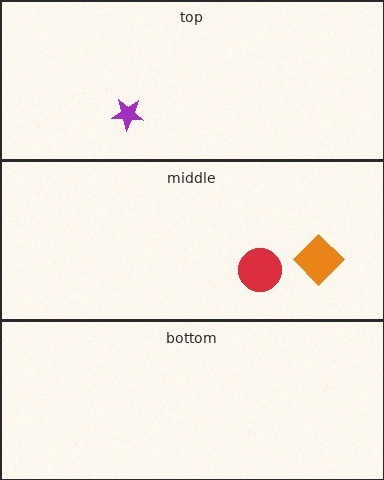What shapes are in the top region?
The purple star.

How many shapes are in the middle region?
2.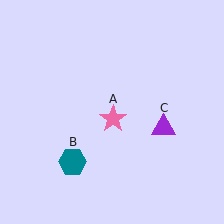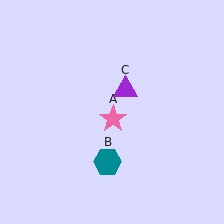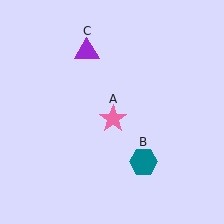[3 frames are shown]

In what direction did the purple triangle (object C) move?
The purple triangle (object C) moved up and to the left.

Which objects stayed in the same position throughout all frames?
Pink star (object A) remained stationary.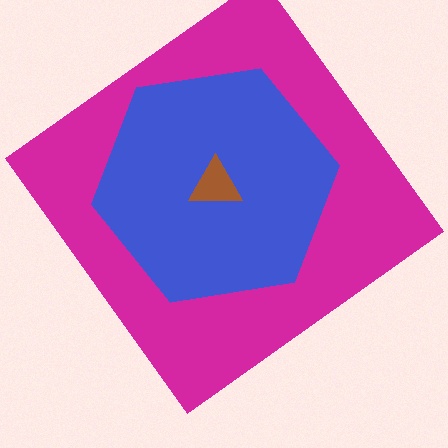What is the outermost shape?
The magenta diamond.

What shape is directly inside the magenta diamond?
The blue hexagon.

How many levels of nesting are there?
3.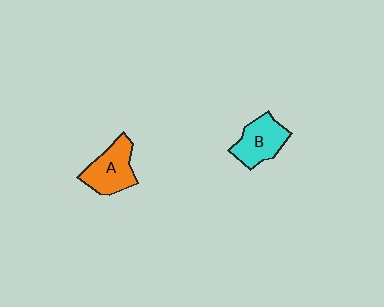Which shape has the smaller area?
Shape B (cyan).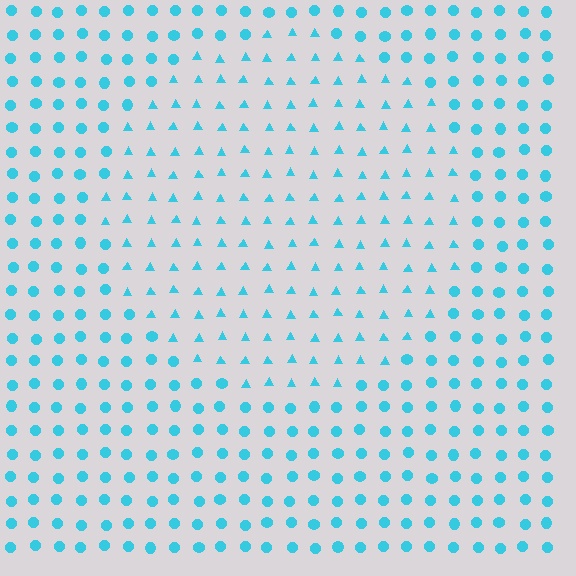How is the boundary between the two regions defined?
The boundary is defined by a change in element shape: triangles inside vs. circles outside. All elements share the same color and spacing.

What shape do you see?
I see a circle.